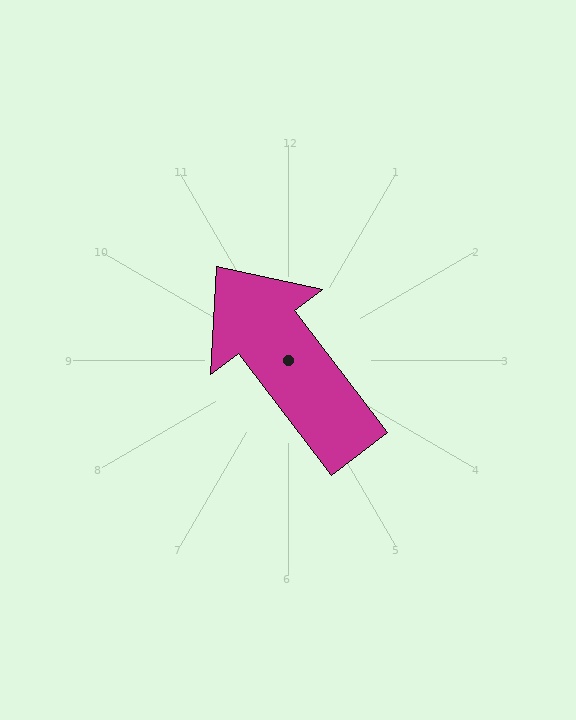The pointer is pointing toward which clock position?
Roughly 11 o'clock.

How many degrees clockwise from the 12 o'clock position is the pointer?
Approximately 323 degrees.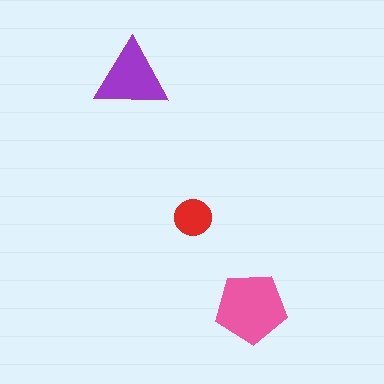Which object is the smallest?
The red circle.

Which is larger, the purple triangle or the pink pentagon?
The pink pentagon.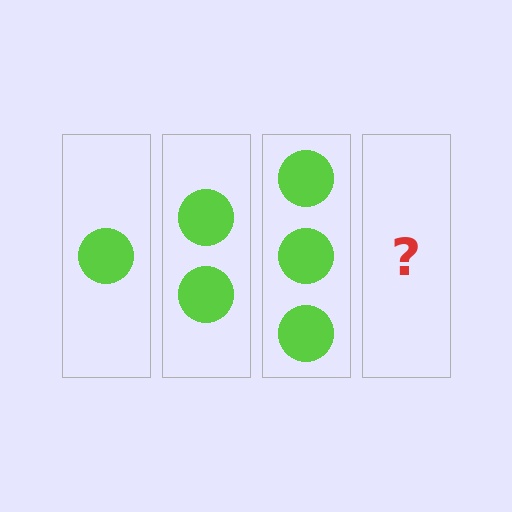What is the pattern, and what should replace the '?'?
The pattern is that each step adds one more circle. The '?' should be 4 circles.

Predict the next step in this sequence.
The next step is 4 circles.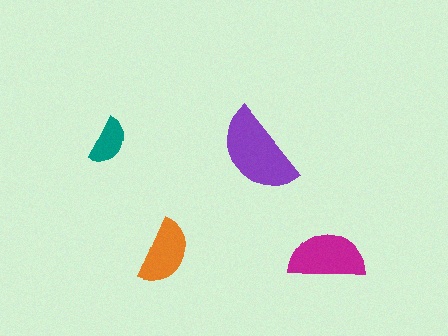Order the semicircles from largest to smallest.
the purple one, the magenta one, the orange one, the teal one.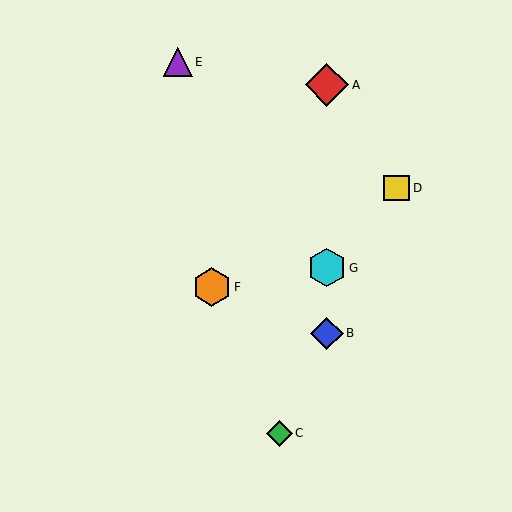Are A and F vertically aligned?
No, A is at x≈327 and F is at x≈212.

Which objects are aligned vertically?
Objects A, B, G are aligned vertically.